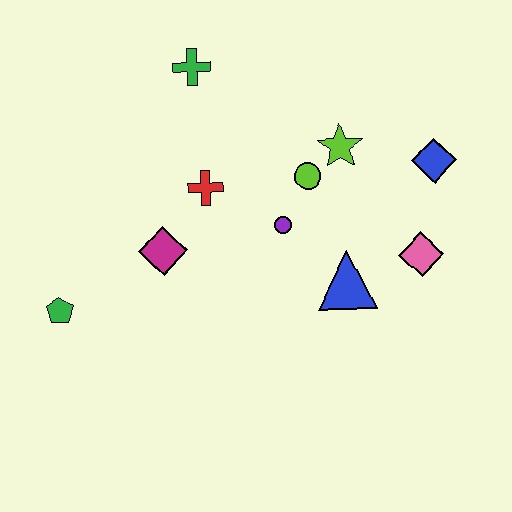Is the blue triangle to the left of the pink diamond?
Yes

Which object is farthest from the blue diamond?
The green pentagon is farthest from the blue diamond.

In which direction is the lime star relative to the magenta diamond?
The lime star is to the right of the magenta diamond.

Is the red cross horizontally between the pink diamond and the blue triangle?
No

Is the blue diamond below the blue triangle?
No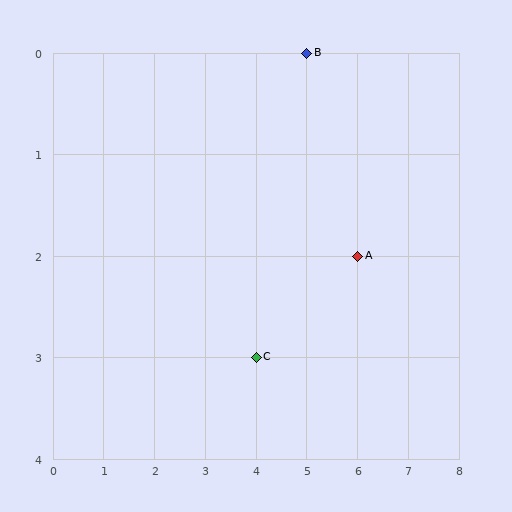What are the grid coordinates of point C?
Point C is at grid coordinates (4, 3).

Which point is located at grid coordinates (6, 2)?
Point A is at (6, 2).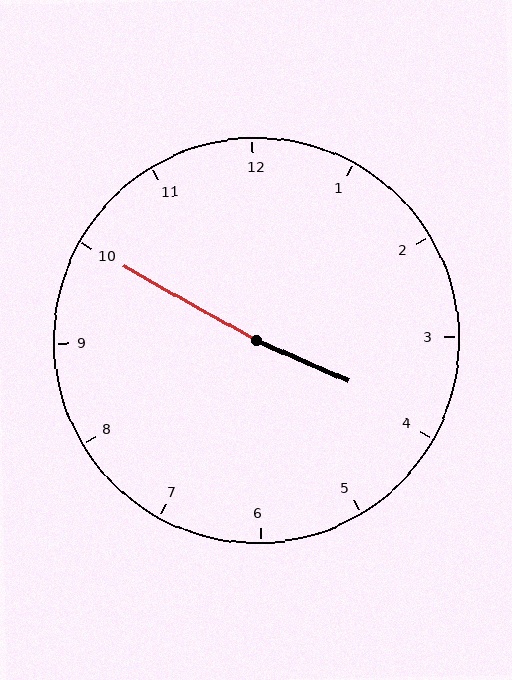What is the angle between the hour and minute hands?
Approximately 175 degrees.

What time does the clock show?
3:50.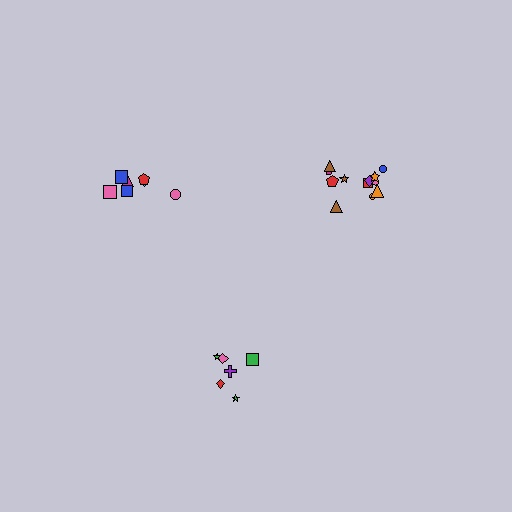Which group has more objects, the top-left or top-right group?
The top-right group.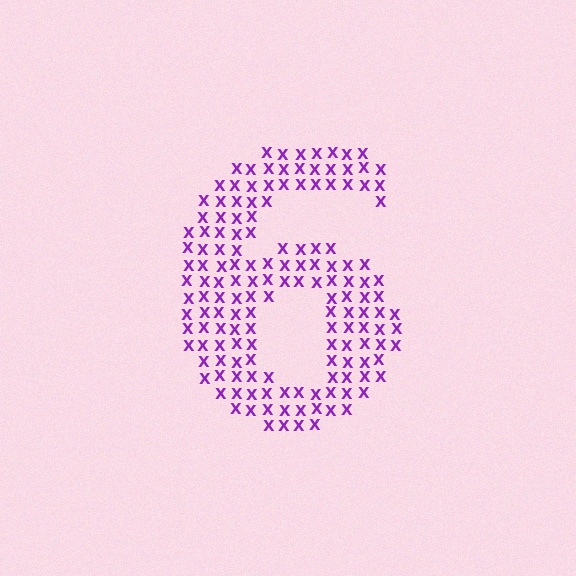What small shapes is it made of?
It is made of small letter X's.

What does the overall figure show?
The overall figure shows the digit 6.